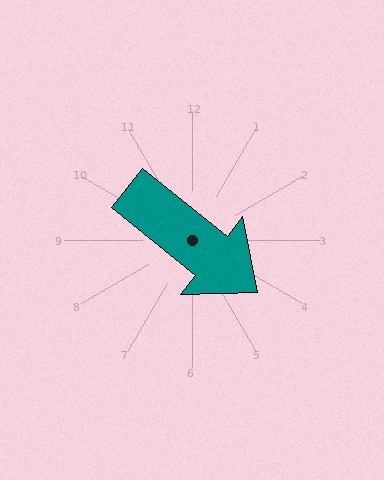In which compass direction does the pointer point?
Southeast.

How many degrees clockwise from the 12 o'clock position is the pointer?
Approximately 129 degrees.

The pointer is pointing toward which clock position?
Roughly 4 o'clock.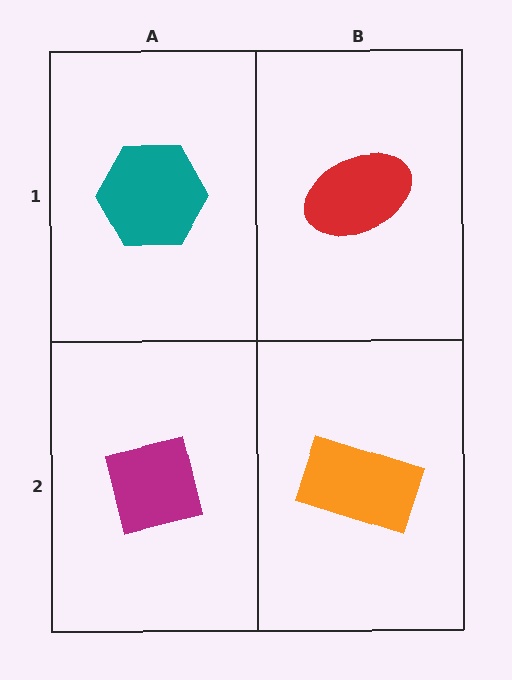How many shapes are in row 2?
2 shapes.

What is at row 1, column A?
A teal hexagon.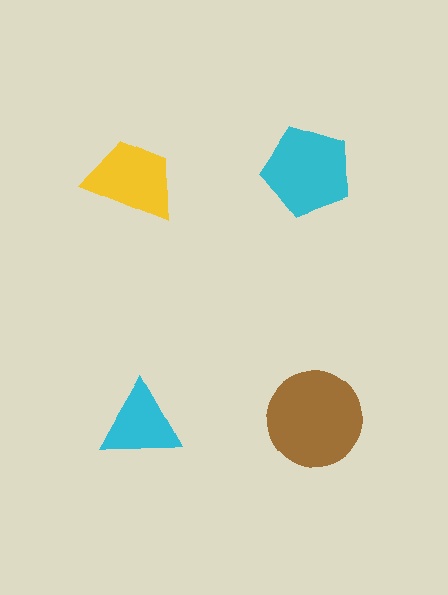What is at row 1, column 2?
A cyan pentagon.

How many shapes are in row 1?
2 shapes.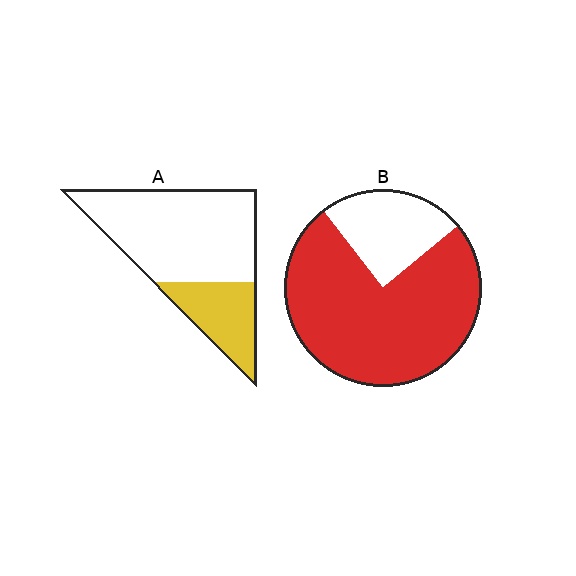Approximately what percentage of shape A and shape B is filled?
A is approximately 30% and B is approximately 75%.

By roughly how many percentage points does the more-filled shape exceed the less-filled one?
By roughly 45 percentage points (B over A).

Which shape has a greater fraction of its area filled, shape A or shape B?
Shape B.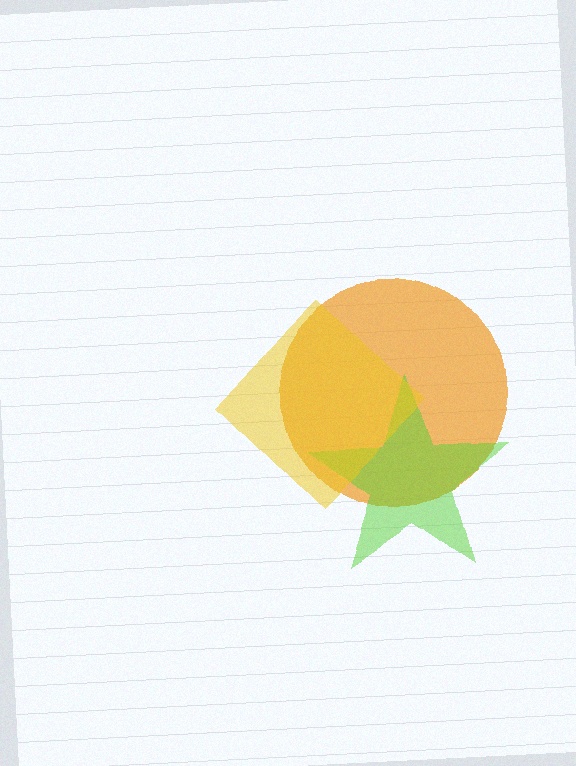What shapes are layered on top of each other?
The layered shapes are: an orange circle, a lime star, a yellow diamond.